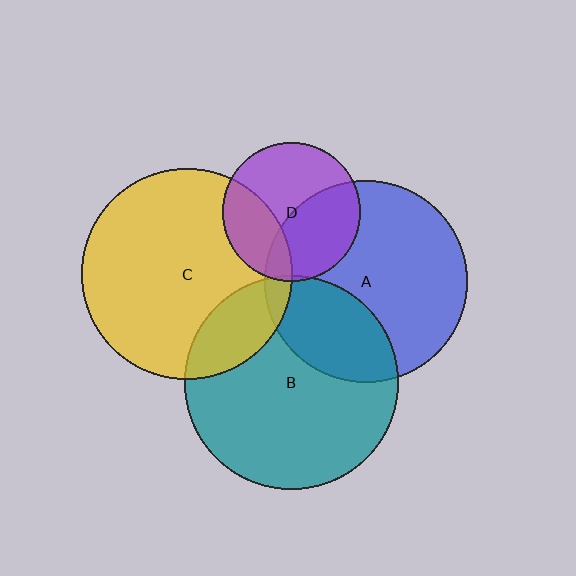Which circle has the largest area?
Circle B (teal).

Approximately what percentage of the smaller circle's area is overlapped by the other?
Approximately 5%.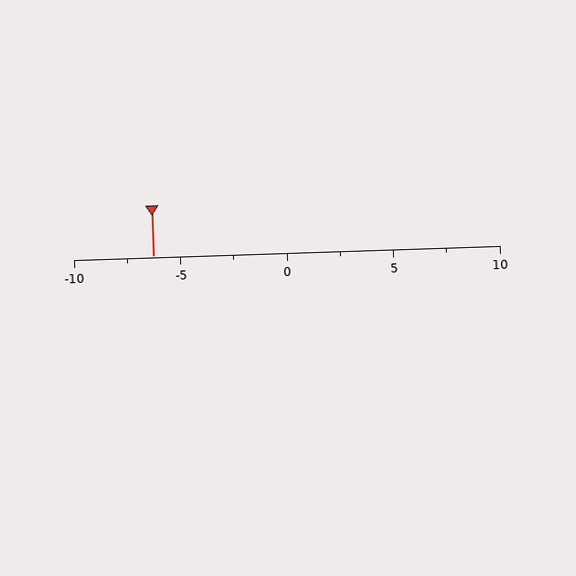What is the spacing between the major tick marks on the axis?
The major ticks are spaced 5 apart.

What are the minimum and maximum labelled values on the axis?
The axis runs from -10 to 10.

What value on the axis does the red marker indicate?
The marker indicates approximately -6.2.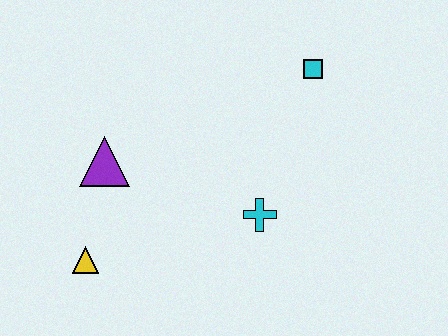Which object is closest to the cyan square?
The cyan cross is closest to the cyan square.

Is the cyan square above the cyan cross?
Yes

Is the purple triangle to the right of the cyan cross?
No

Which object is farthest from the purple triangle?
The cyan square is farthest from the purple triangle.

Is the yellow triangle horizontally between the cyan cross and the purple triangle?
No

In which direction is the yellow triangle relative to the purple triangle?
The yellow triangle is below the purple triangle.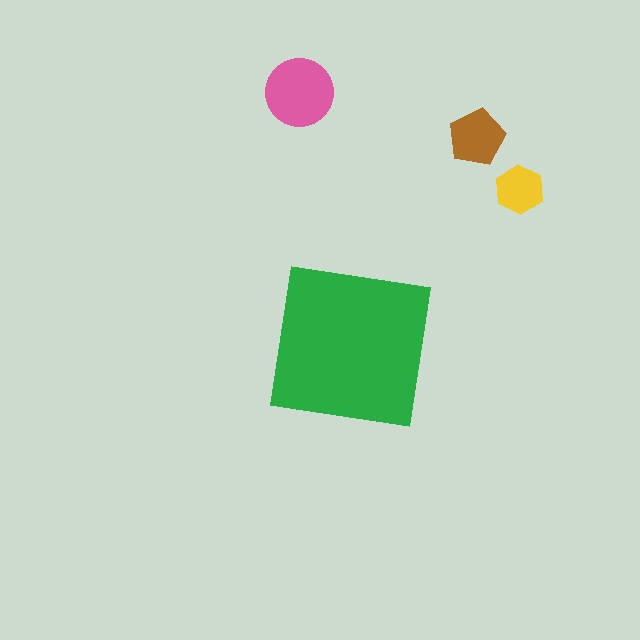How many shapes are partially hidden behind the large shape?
0 shapes are partially hidden.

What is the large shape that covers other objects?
A green square.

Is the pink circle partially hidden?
No, the pink circle is fully visible.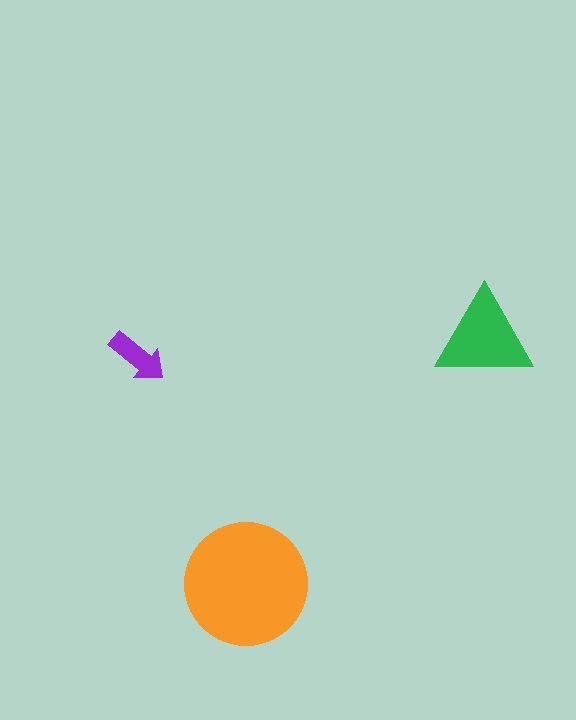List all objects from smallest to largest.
The purple arrow, the green triangle, the orange circle.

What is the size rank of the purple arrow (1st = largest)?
3rd.